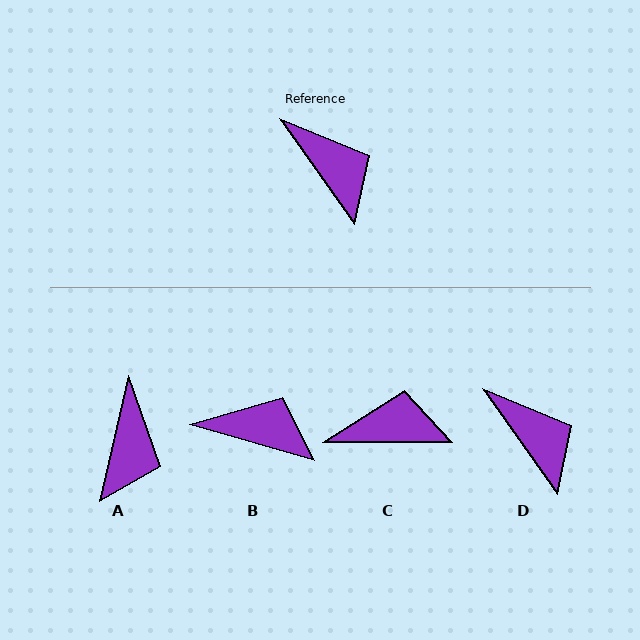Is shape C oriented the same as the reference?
No, it is off by about 55 degrees.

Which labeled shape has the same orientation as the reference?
D.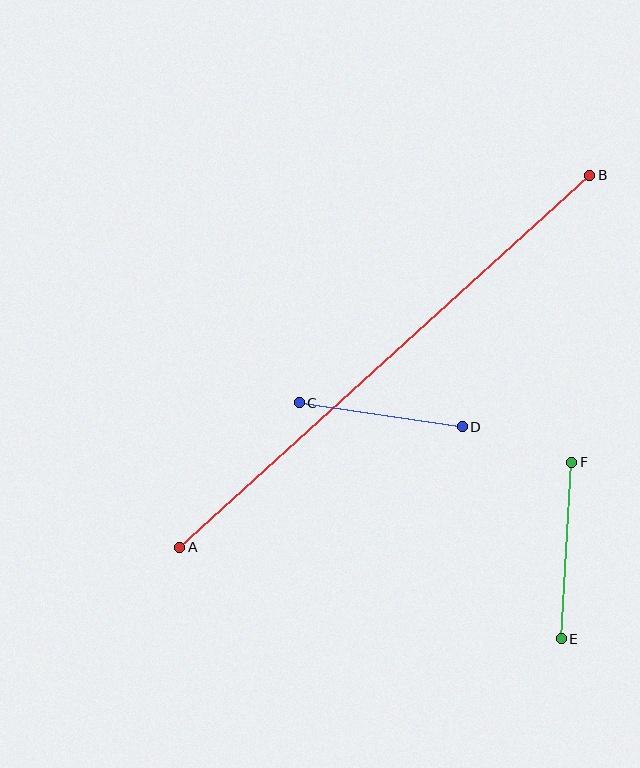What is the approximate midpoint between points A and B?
The midpoint is at approximately (385, 361) pixels.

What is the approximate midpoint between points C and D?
The midpoint is at approximately (381, 415) pixels.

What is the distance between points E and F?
The distance is approximately 177 pixels.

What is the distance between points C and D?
The distance is approximately 165 pixels.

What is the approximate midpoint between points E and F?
The midpoint is at approximately (567, 551) pixels.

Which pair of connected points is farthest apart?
Points A and B are farthest apart.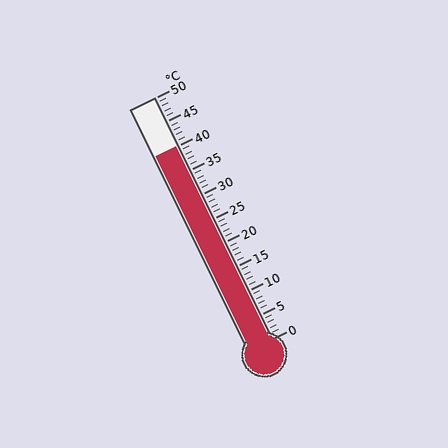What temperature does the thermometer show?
The thermometer shows approximately 40°C.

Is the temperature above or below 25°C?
The temperature is above 25°C.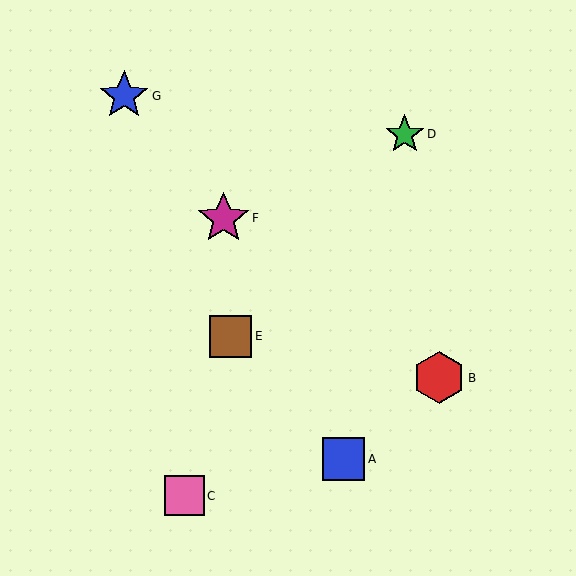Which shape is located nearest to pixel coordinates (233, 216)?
The magenta star (labeled F) at (223, 218) is nearest to that location.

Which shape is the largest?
The red hexagon (labeled B) is the largest.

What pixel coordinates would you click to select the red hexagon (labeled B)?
Click at (439, 378) to select the red hexagon B.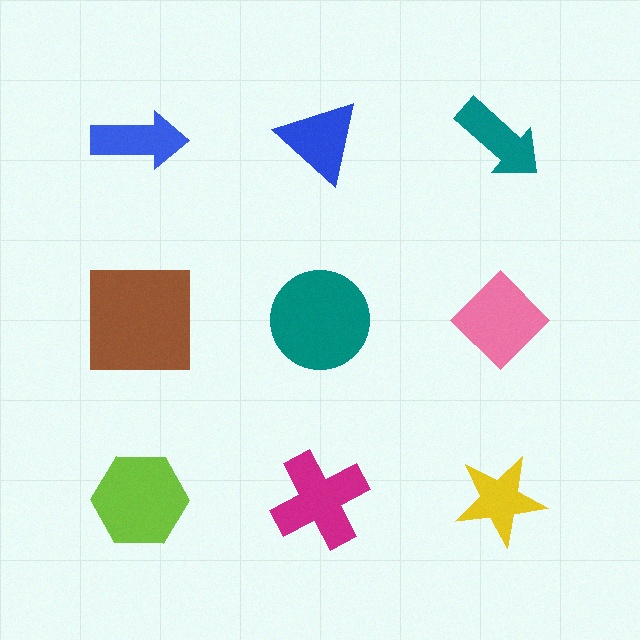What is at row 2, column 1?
A brown square.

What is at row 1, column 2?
A blue triangle.